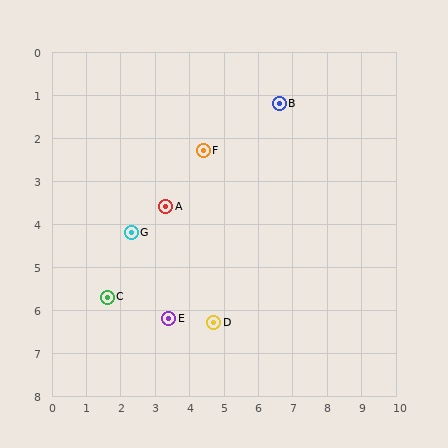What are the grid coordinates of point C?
Point C is at approximately (1.6, 5.7).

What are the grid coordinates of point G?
Point G is at approximately (2.3, 4.2).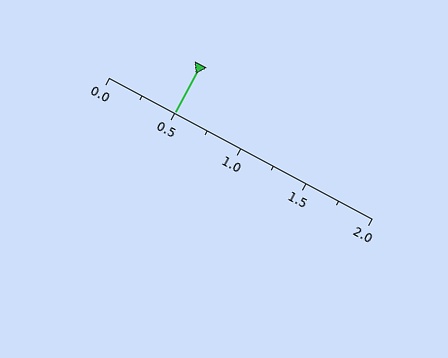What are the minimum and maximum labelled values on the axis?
The axis runs from 0.0 to 2.0.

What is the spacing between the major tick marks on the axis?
The major ticks are spaced 0.5 apart.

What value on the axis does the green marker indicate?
The marker indicates approximately 0.5.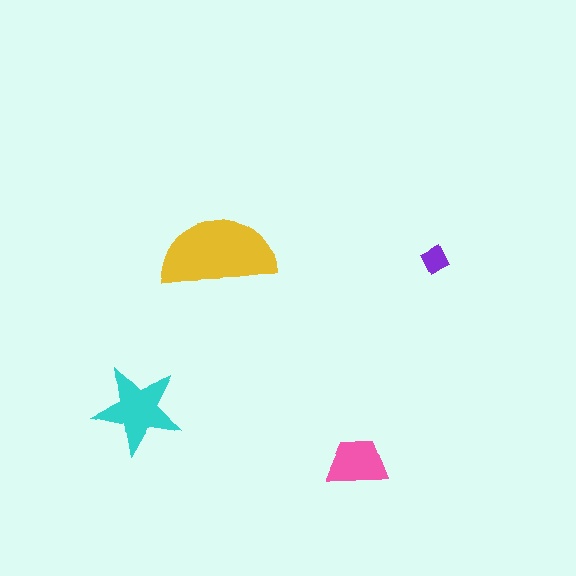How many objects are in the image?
There are 4 objects in the image.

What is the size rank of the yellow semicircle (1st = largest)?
1st.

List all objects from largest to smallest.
The yellow semicircle, the cyan star, the pink trapezoid, the purple diamond.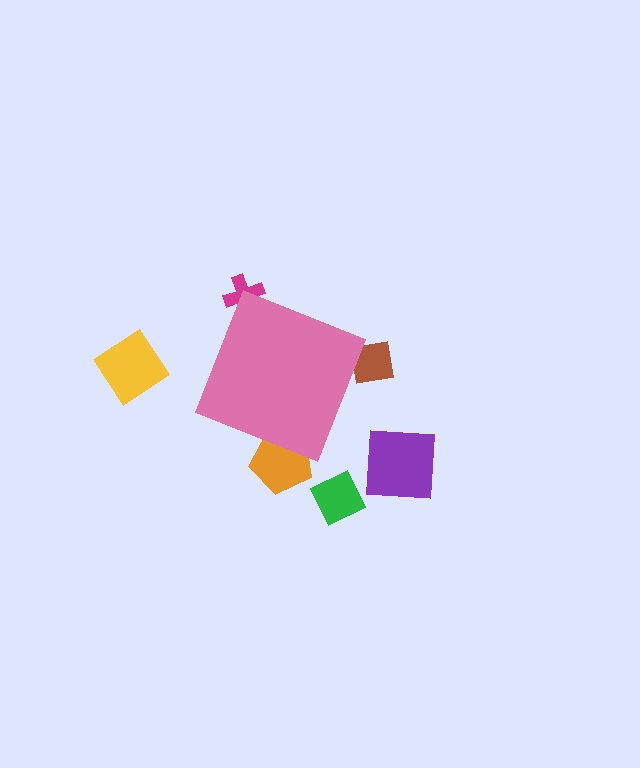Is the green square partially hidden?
No, the green square is fully visible.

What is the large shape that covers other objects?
A pink diamond.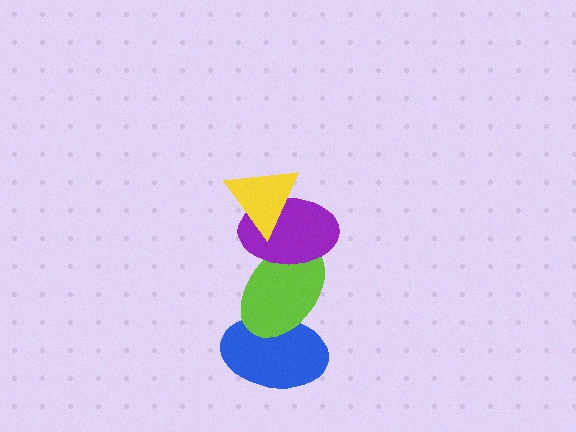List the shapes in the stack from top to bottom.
From top to bottom: the yellow triangle, the purple ellipse, the lime ellipse, the blue ellipse.